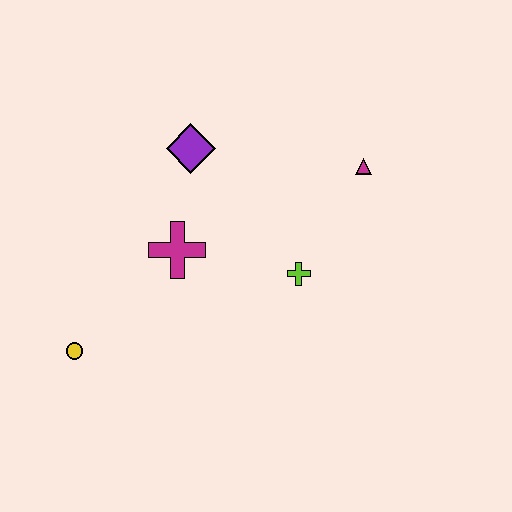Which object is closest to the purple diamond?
The magenta cross is closest to the purple diamond.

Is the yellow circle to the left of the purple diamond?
Yes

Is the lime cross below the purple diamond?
Yes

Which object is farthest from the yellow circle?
The magenta triangle is farthest from the yellow circle.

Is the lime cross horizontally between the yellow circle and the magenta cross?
No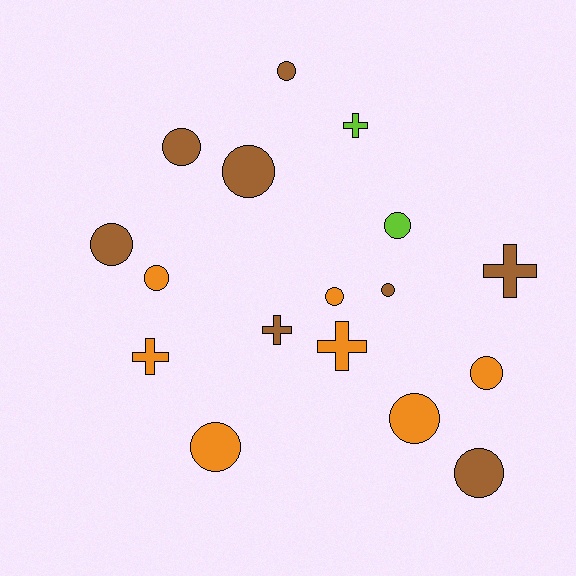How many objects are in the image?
There are 17 objects.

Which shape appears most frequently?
Circle, with 12 objects.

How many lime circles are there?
There is 1 lime circle.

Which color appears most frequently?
Brown, with 8 objects.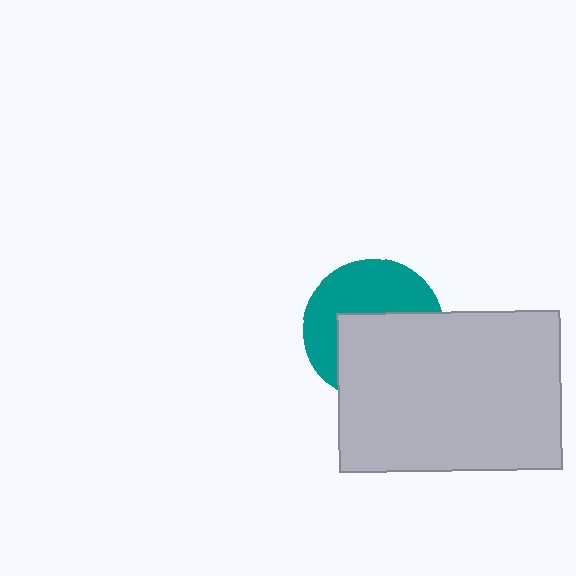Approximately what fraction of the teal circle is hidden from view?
Roughly 53% of the teal circle is hidden behind the light gray rectangle.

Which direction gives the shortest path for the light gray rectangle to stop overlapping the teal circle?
Moving down gives the shortest separation.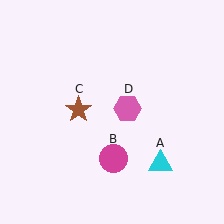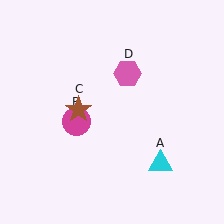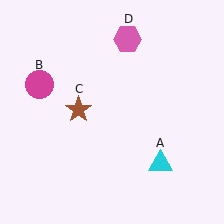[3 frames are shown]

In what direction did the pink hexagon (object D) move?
The pink hexagon (object D) moved up.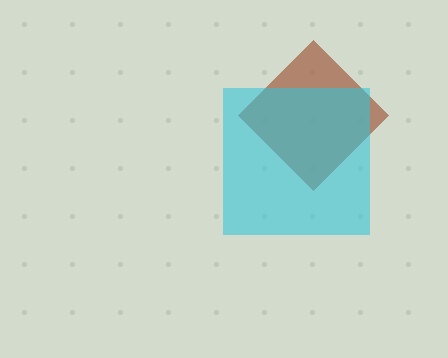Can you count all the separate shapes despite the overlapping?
Yes, there are 2 separate shapes.